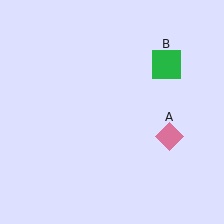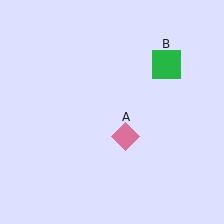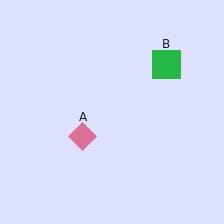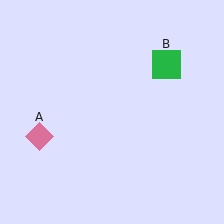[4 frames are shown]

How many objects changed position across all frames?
1 object changed position: pink diamond (object A).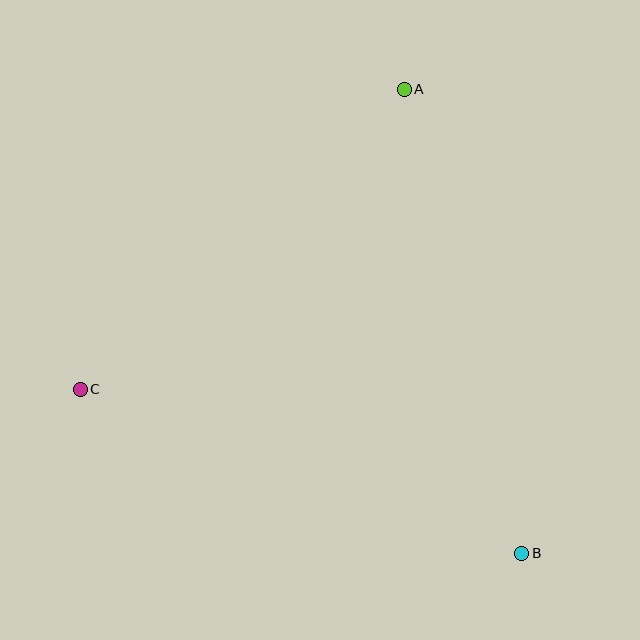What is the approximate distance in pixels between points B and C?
The distance between B and C is approximately 471 pixels.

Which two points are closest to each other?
Points A and C are closest to each other.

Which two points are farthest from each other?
Points A and B are farthest from each other.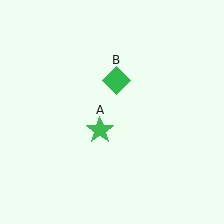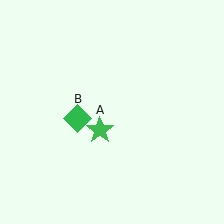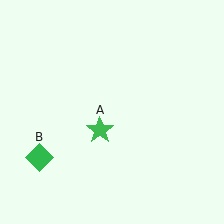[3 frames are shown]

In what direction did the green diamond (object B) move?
The green diamond (object B) moved down and to the left.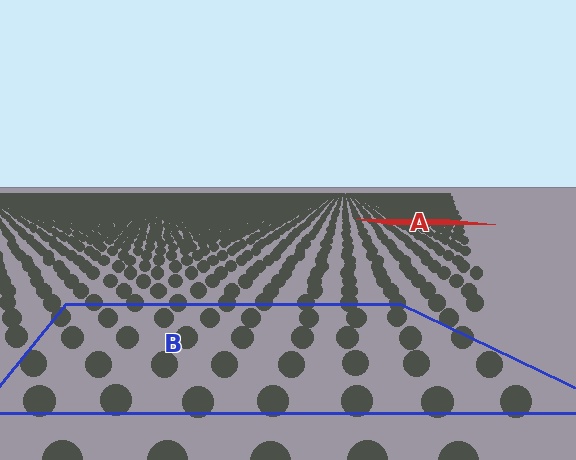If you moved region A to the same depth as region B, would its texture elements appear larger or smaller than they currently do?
They would appear larger. At a closer depth, the same texture elements are projected at a bigger on-screen size.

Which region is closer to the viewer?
Region B is closer. The texture elements there are larger and more spread out.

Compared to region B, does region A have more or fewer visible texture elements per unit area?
Region A has more texture elements per unit area — they are packed more densely because it is farther away.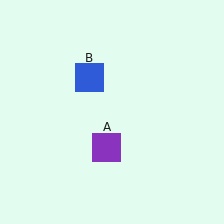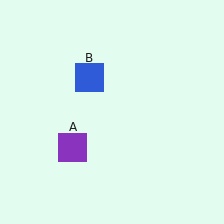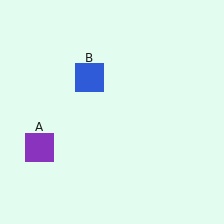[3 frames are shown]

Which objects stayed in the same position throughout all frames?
Blue square (object B) remained stationary.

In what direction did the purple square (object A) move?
The purple square (object A) moved left.